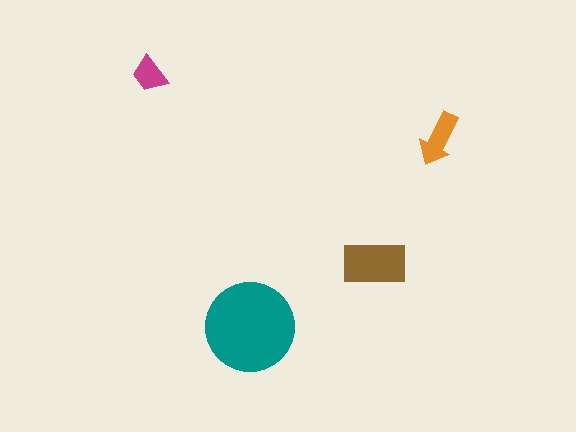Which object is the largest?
The teal circle.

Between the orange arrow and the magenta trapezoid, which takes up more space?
The orange arrow.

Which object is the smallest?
The magenta trapezoid.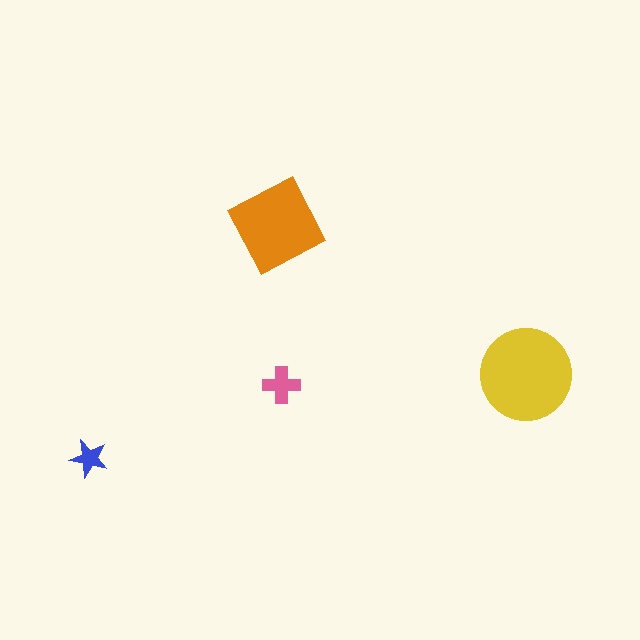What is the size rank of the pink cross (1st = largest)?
3rd.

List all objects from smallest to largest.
The blue star, the pink cross, the orange square, the yellow circle.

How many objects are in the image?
There are 4 objects in the image.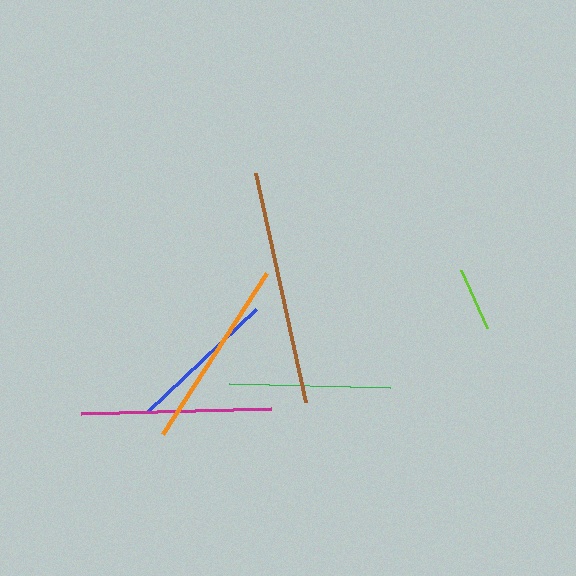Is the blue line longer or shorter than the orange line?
The orange line is longer than the blue line.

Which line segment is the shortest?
The lime line is the shortest at approximately 64 pixels.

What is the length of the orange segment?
The orange segment is approximately 191 pixels long.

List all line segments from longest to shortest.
From longest to shortest: brown, orange, magenta, green, blue, lime.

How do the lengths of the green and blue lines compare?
The green and blue lines are approximately the same length.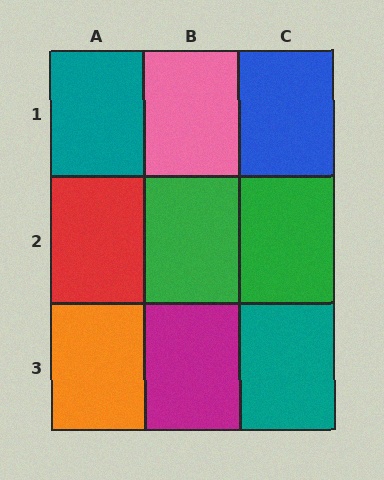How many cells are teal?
2 cells are teal.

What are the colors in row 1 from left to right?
Teal, pink, blue.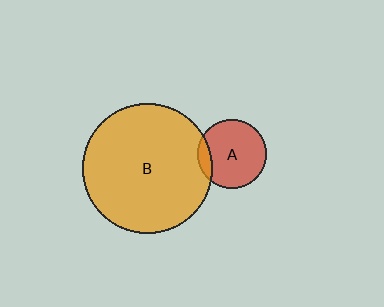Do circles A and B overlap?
Yes.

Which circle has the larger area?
Circle B (orange).